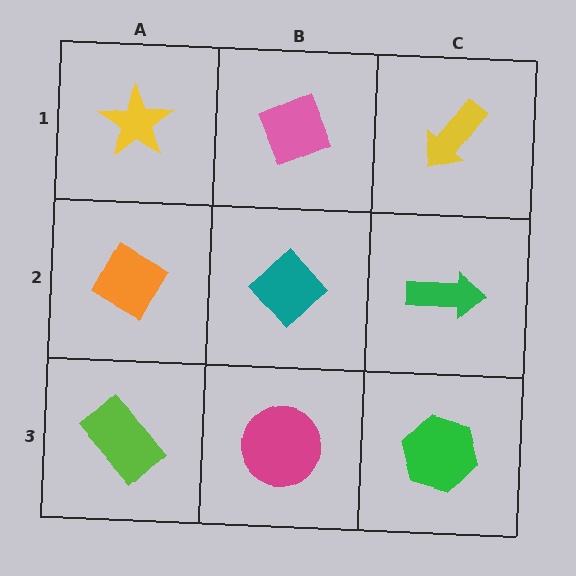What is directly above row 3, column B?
A teal diamond.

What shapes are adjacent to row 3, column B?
A teal diamond (row 2, column B), a lime rectangle (row 3, column A), a green hexagon (row 3, column C).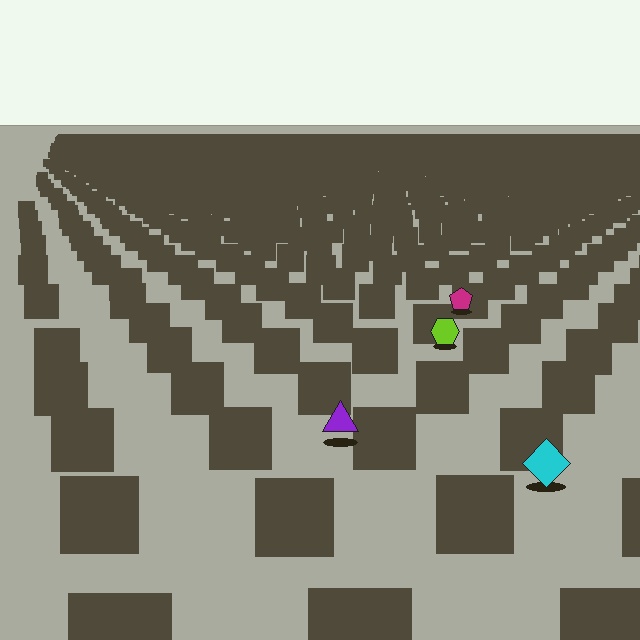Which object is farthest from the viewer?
The magenta pentagon is farthest from the viewer. It appears smaller and the ground texture around it is denser.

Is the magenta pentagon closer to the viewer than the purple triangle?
No. The purple triangle is closer — you can tell from the texture gradient: the ground texture is coarser near it.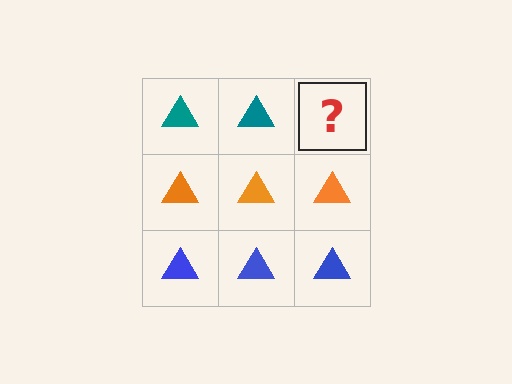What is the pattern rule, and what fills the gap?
The rule is that each row has a consistent color. The gap should be filled with a teal triangle.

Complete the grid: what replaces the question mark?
The question mark should be replaced with a teal triangle.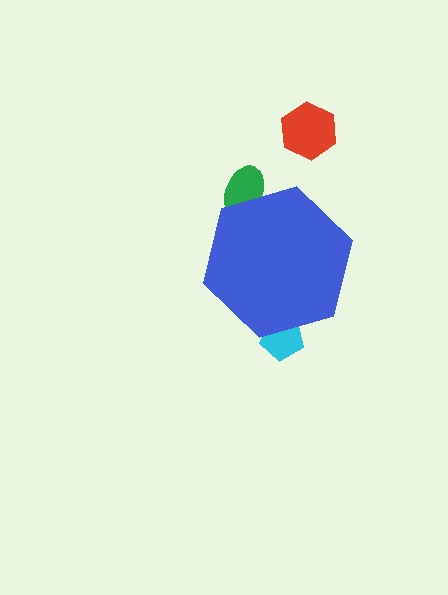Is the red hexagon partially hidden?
No, the red hexagon is fully visible.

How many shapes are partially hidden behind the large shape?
2 shapes are partially hidden.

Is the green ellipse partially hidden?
Yes, the green ellipse is partially hidden behind the blue hexagon.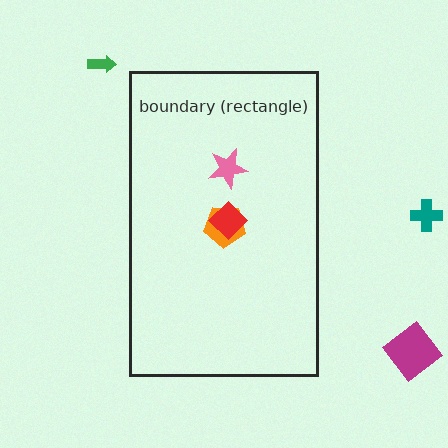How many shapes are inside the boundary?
3 inside, 3 outside.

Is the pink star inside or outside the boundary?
Inside.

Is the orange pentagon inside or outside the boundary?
Inside.